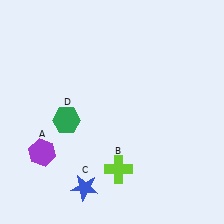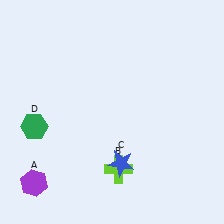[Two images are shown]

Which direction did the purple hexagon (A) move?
The purple hexagon (A) moved down.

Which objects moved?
The objects that moved are: the purple hexagon (A), the blue star (C), the green hexagon (D).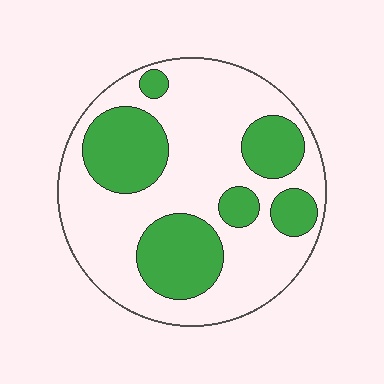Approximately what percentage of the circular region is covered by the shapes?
Approximately 35%.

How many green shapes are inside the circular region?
6.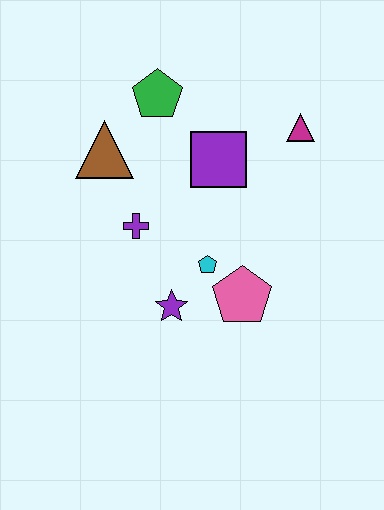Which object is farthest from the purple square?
The purple star is farthest from the purple square.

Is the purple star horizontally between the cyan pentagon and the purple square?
No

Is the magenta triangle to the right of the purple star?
Yes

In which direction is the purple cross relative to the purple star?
The purple cross is above the purple star.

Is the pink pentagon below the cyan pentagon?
Yes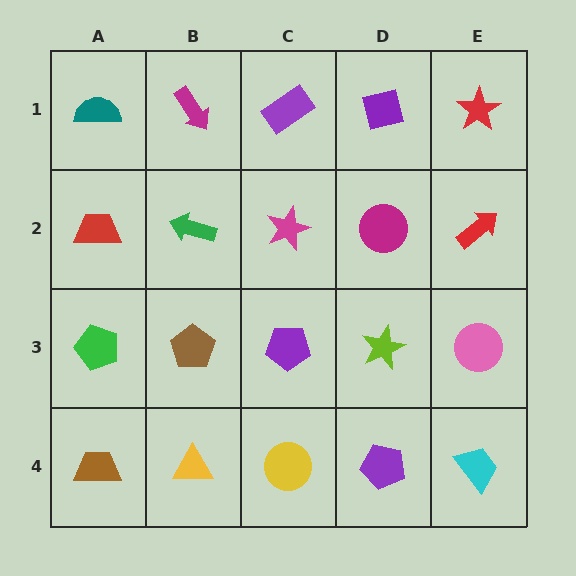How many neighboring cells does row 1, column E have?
2.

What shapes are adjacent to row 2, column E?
A red star (row 1, column E), a pink circle (row 3, column E), a magenta circle (row 2, column D).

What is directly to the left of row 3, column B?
A green pentagon.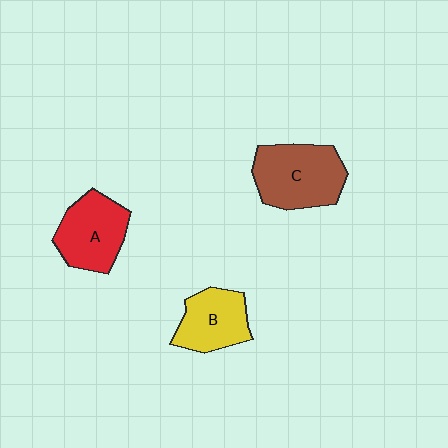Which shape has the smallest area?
Shape B (yellow).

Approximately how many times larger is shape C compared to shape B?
Approximately 1.4 times.